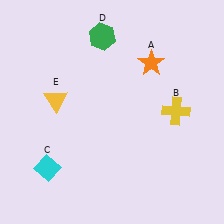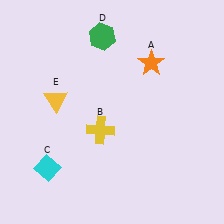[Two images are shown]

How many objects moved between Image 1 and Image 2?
1 object moved between the two images.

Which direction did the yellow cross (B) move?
The yellow cross (B) moved left.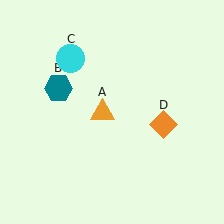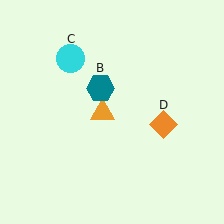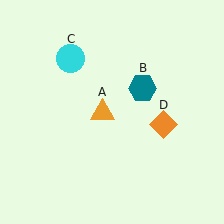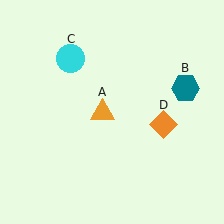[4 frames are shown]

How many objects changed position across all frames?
1 object changed position: teal hexagon (object B).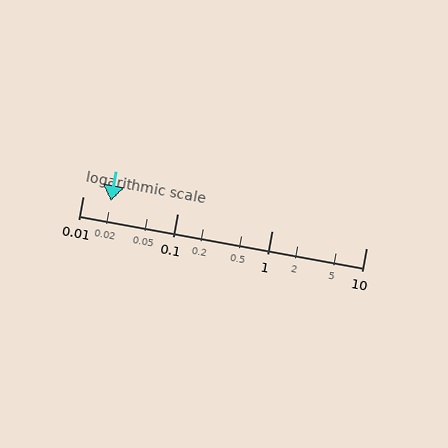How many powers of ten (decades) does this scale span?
The scale spans 3 decades, from 0.01 to 10.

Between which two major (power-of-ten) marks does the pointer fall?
The pointer is between 0.01 and 0.1.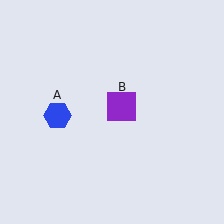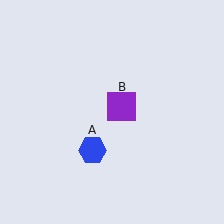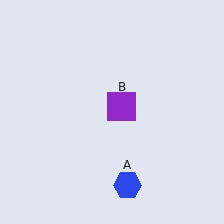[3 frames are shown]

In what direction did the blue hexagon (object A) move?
The blue hexagon (object A) moved down and to the right.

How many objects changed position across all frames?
1 object changed position: blue hexagon (object A).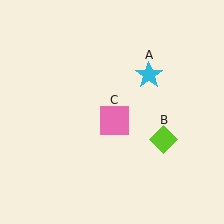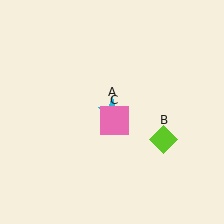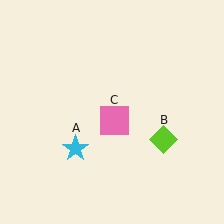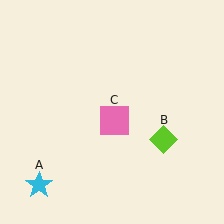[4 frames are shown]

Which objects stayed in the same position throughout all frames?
Lime diamond (object B) and pink square (object C) remained stationary.